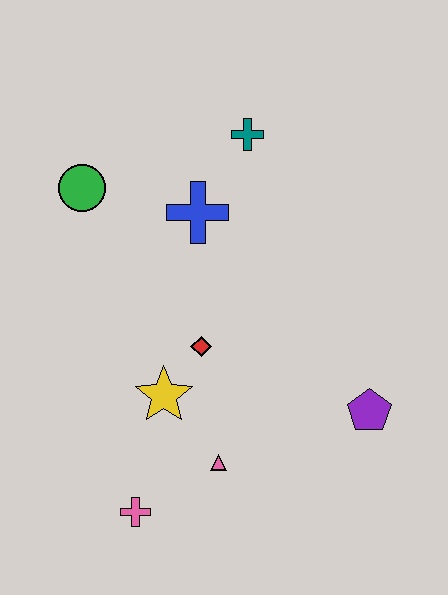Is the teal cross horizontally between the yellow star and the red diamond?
No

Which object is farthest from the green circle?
The purple pentagon is farthest from the green circle.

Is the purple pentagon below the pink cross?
No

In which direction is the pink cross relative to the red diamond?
The pink cross is below the red diamond.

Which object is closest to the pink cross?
The pink triangle is closest to the pink cross.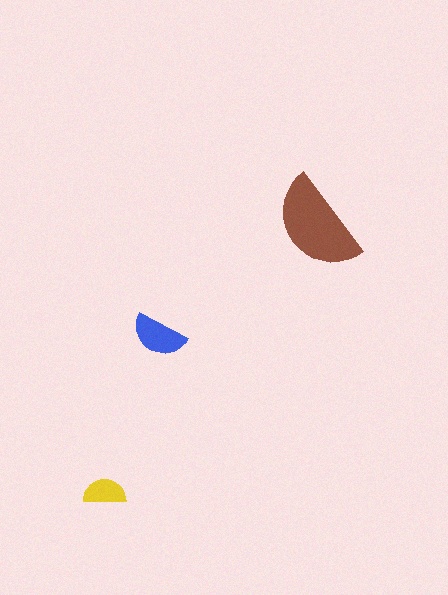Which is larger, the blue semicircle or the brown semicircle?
The brown one.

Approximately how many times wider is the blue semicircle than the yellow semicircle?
About 1.5 times wider.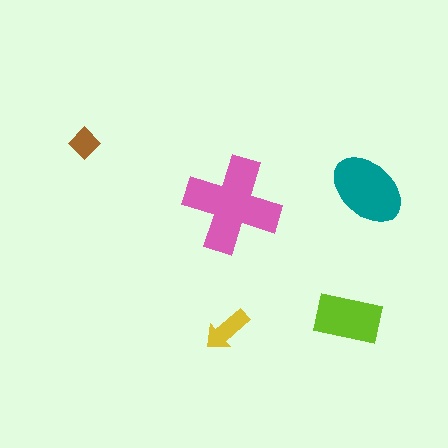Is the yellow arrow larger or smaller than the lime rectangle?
Smaller.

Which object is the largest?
The pink cross.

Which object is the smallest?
The brown diamond.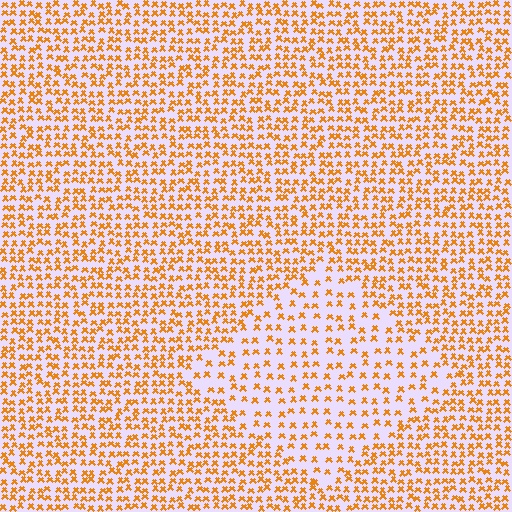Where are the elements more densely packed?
The elements are more densely packed outside the diamond boundary.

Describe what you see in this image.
The image contains small orange elements arranged at two different densities. A diamond-shaped region is visible where the elements are less densely packed than the surrounding area.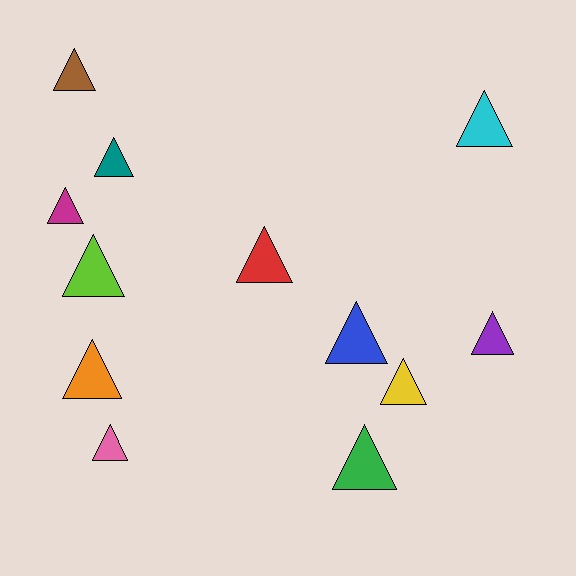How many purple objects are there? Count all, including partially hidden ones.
There is 1 purple object.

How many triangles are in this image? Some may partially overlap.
There are 12 triangles.